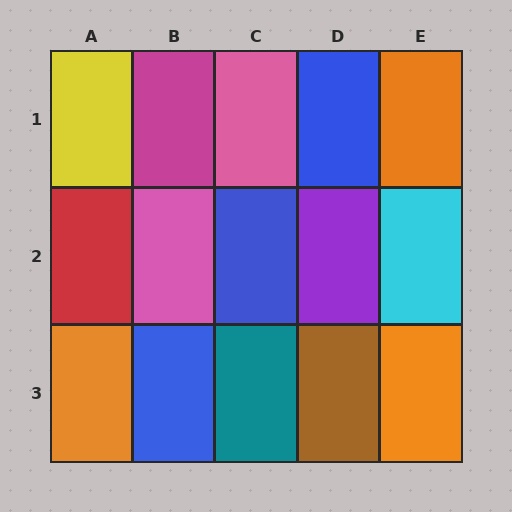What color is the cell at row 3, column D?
Brown.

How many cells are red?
1 cell is red.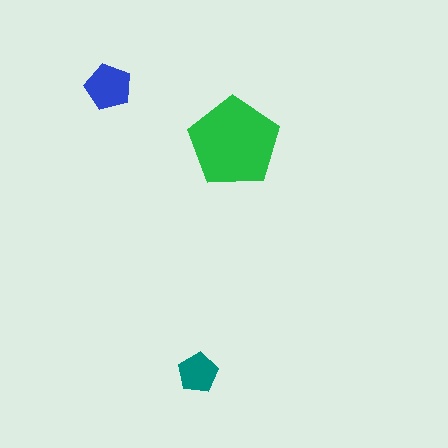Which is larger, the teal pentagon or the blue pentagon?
The blue one.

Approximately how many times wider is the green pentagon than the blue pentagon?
About 2 times wider.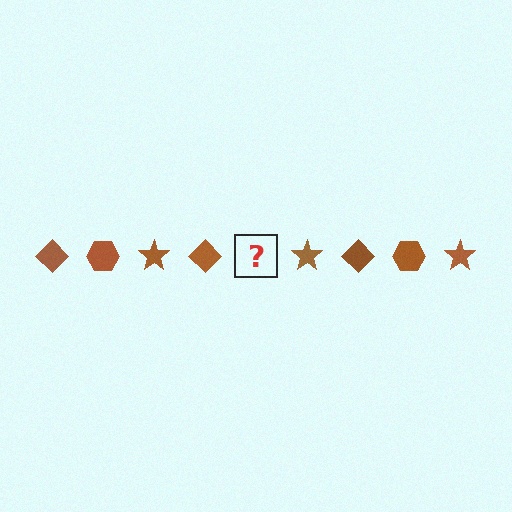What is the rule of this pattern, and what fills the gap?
The rule is that the pattern cycles through diamond, hexagon, star shapes in brown. The gap should be filled with a brown hexagon.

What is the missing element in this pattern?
The missing element is a brown hexagon.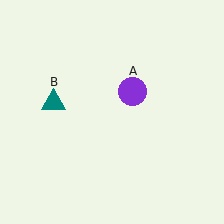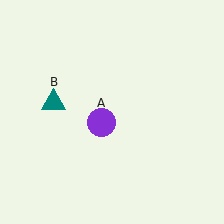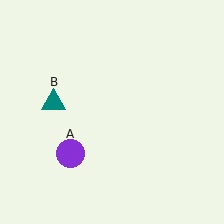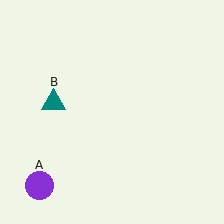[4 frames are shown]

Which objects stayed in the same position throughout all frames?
Teal triangle (object B) remained stationary.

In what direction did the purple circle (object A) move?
The purple circle (object A) moved down and to the left.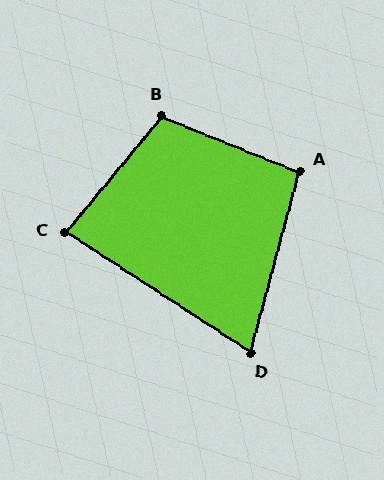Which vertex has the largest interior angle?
B, at approximately 108 degrees.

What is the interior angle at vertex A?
Approximately 97 degrees (obtuse).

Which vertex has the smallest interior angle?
D, at approximately 72 degrees.